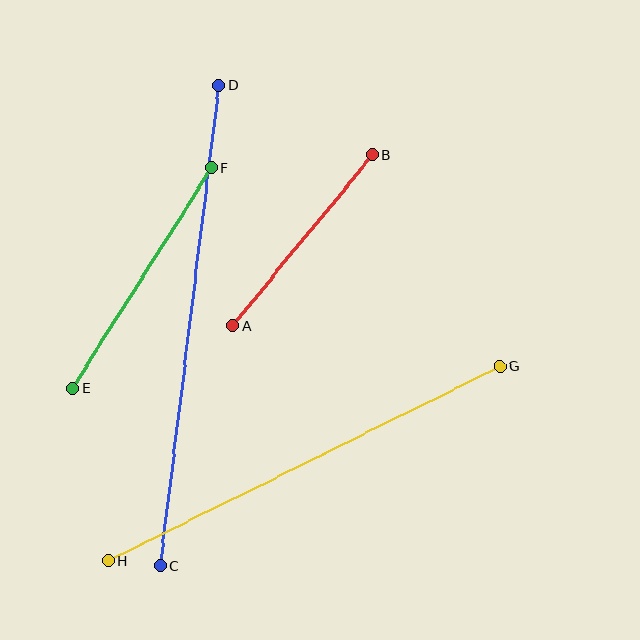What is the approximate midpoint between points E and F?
The midpoint is at approximately (142, 278) pixels.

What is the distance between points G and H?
The distance is approximately 437 pixels.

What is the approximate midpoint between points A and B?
The midpoint is at approximately (303, 240) pixels.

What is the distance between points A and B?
The distance is approximately 220 pixels.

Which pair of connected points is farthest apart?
Points C and D are farthest apart.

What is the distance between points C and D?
The distance is approximately 484 pixels.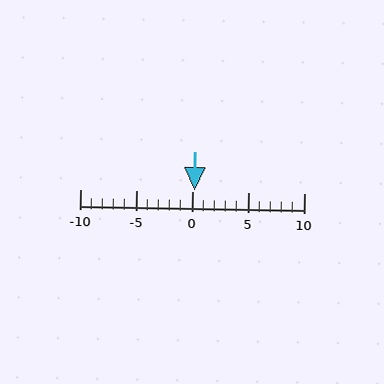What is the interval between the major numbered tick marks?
The major tick marks are spaced 5 units apart.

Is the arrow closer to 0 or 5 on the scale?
The arrow is closer to 0.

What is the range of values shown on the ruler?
The ruler shows values from -10 to 10.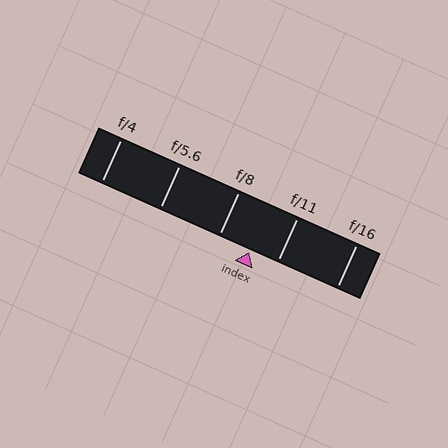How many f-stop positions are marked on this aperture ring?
There are 5 f-stop positions marked.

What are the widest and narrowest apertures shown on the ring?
The widest aperture shown is f/4 and the narrowest is f/16.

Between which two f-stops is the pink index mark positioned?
The index mark is between f/8 and f/11.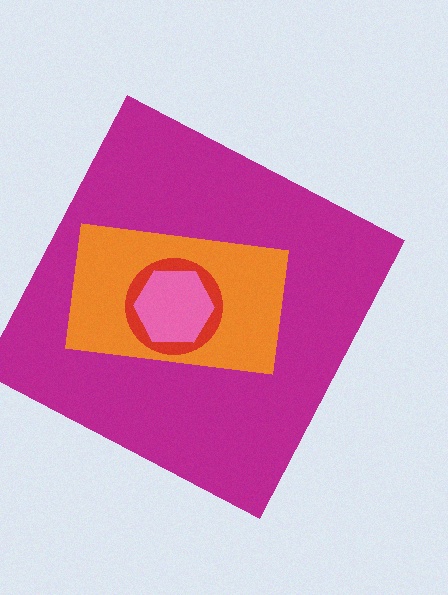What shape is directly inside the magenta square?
The orange rectangle.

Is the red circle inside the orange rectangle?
Yes.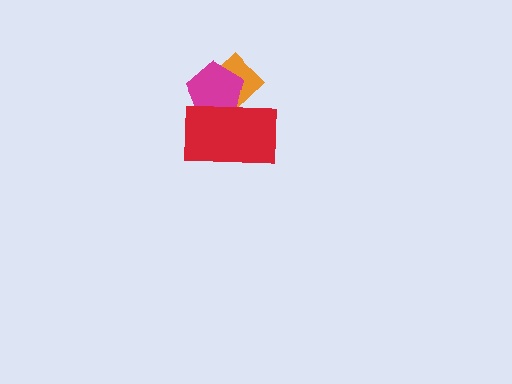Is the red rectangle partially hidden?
No, no other shape covers it.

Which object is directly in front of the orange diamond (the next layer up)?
The magenta pentagon is directly in front of the orange diamond.